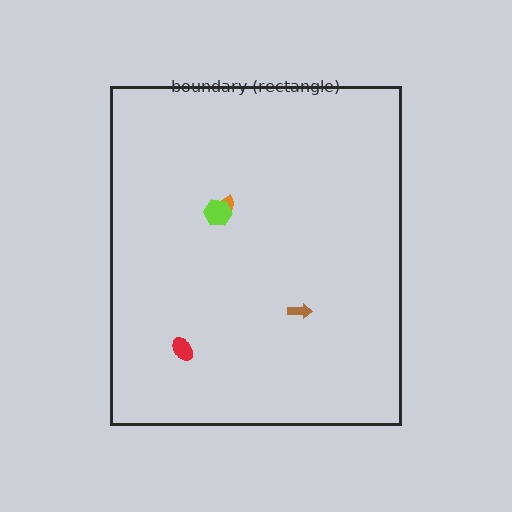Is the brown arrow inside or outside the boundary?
Inside.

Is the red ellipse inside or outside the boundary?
Inside.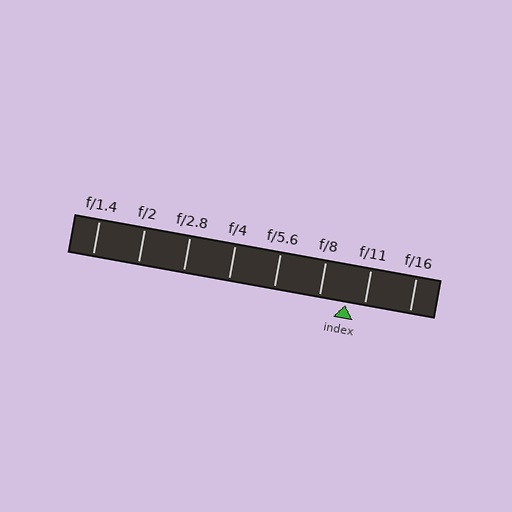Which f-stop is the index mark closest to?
The index mark is closest to f/11.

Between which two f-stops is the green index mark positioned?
The index mark is between f/8 and f/11.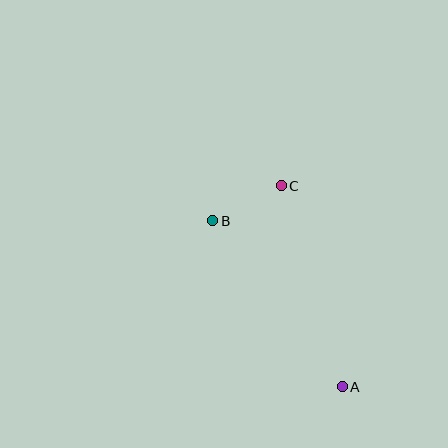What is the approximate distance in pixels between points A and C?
The distance between A and C is approximately 210 pixels.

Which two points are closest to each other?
Points B and C are closest to each other.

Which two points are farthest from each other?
Points A and B are farthest from each other.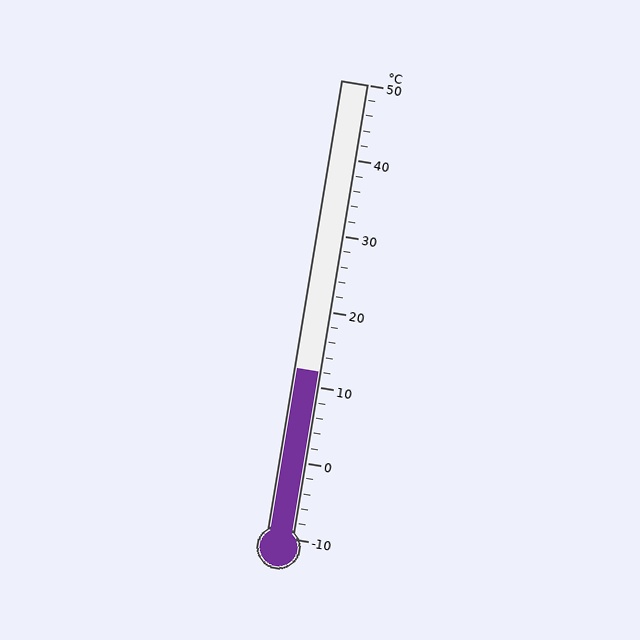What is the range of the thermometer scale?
The thermometer scale ranges from -10°C to 50°C.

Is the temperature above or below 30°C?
The temperature is below 30°C.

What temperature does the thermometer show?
The thermometer shows approximately 12°C.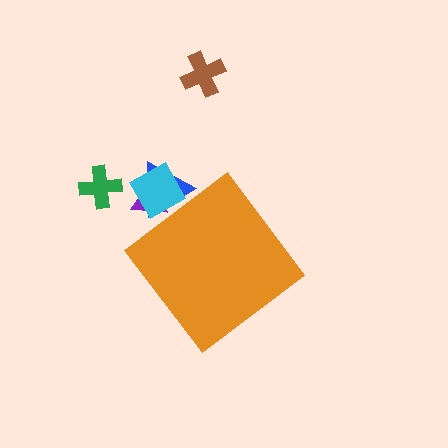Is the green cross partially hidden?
No, the green cross is fully visible.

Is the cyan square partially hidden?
Yes, the cyan square is partially hidden behind the orange diamond.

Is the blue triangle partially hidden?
Yes, the blue triangle is partially hidden behind the orange diamond.